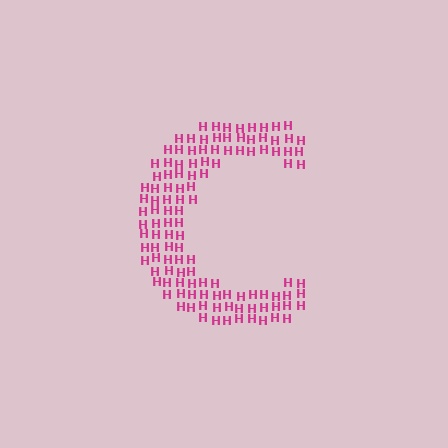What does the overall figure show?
The overall figure shows the letter C.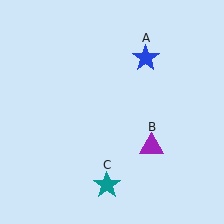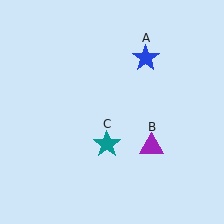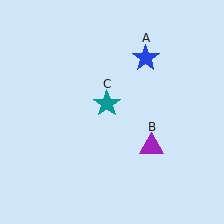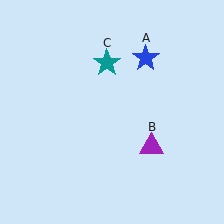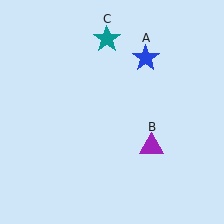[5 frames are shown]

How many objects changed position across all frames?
1 object changed position: teal star (object C).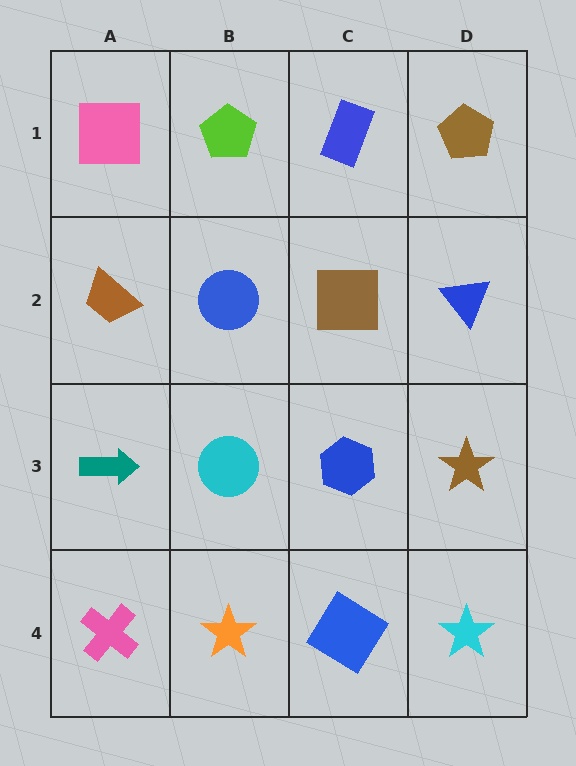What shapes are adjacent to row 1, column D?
A blue triangle (row 2, column D), a blue rectangle (row 1, column C).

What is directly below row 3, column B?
An orange star.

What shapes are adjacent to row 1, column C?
A brown square (row 2, column C), a lime pentagon (row 1, column B), a brown pentagon (row 1, column D).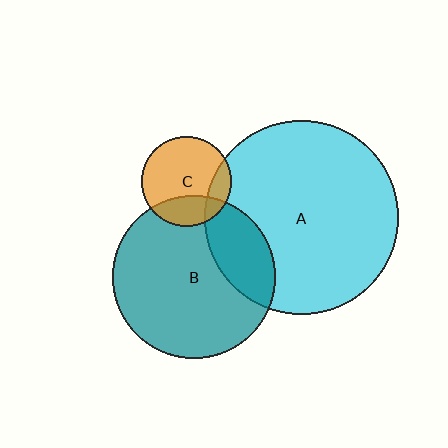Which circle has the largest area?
Circle A (cyan).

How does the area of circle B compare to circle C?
Approximately 3.3 times.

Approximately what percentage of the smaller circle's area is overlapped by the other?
Approximately 15%.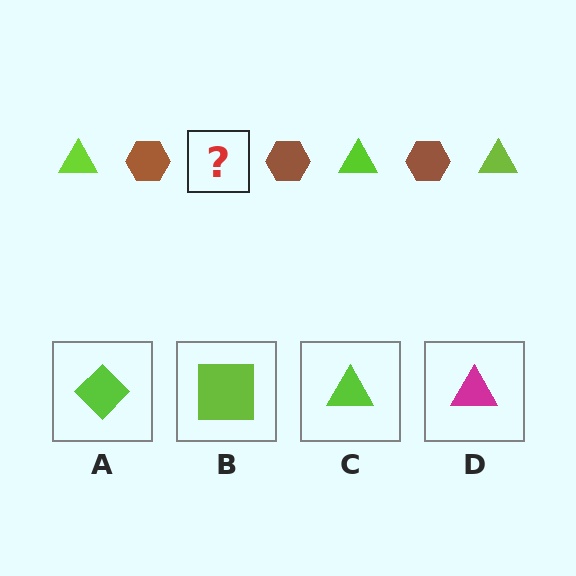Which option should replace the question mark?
Option C.